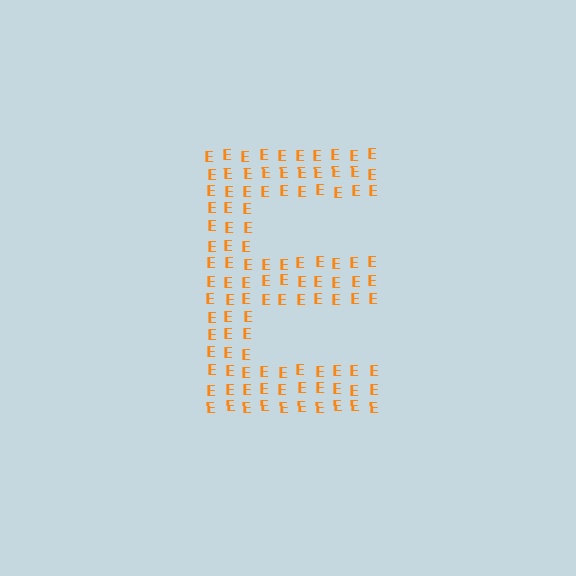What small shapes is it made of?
It is made of small letter E's.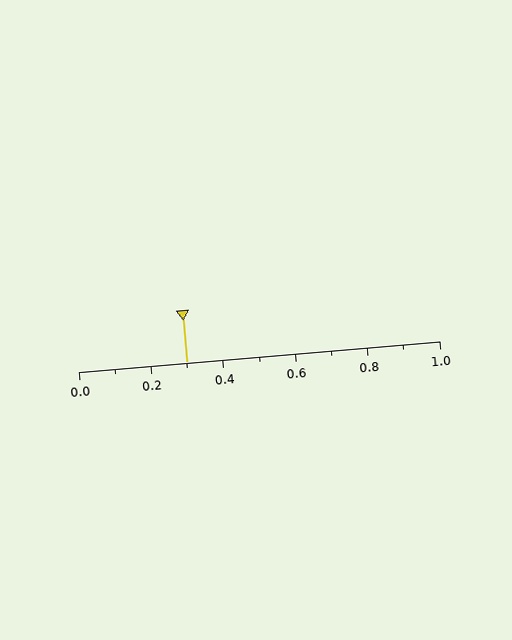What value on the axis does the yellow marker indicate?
The marker indicates approximately 0.3.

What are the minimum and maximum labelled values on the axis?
The axis runs from 0.0 to 1.0.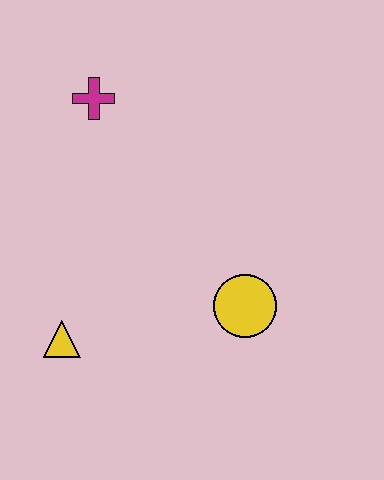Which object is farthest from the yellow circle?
The magenta cross is farthest from the yellow circle.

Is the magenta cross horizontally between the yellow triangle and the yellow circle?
Yes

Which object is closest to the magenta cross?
The yellow triangle is closest to the magenta cross.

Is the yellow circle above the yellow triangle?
Yes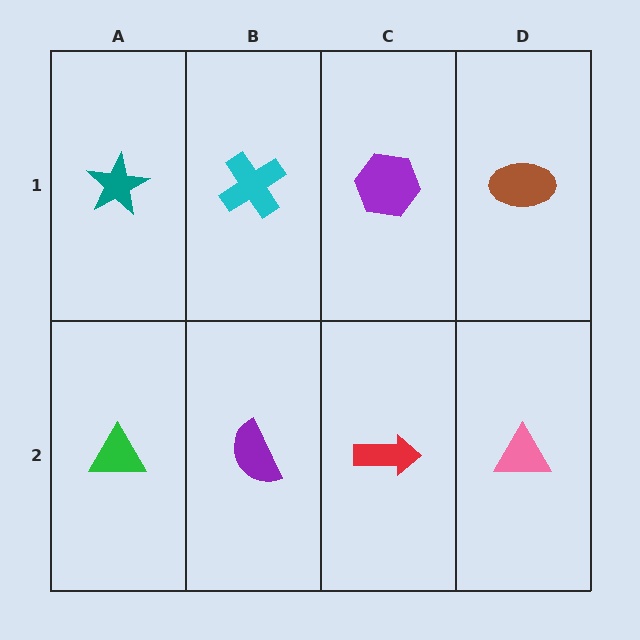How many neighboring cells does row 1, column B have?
3.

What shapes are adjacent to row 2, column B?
A cyan cross (row 1, column B), a green triangle (row 2, column A), a red arrow (row 2, column C).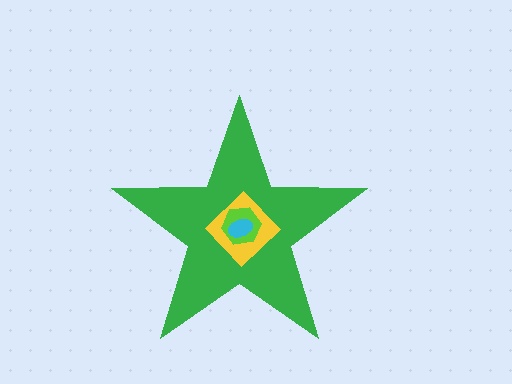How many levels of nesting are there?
4.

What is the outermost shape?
The green star.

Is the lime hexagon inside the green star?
Yes.